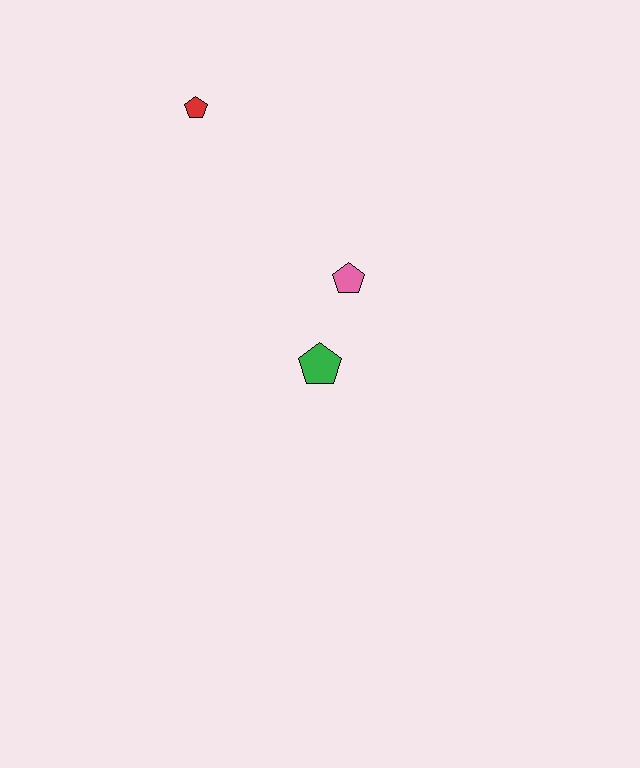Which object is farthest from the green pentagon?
The red pentagon is farthest from the green pentagon.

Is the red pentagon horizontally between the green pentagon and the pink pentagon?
No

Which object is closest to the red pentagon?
The pink pentagon is closest to the red pentagon.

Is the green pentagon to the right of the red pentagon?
Yes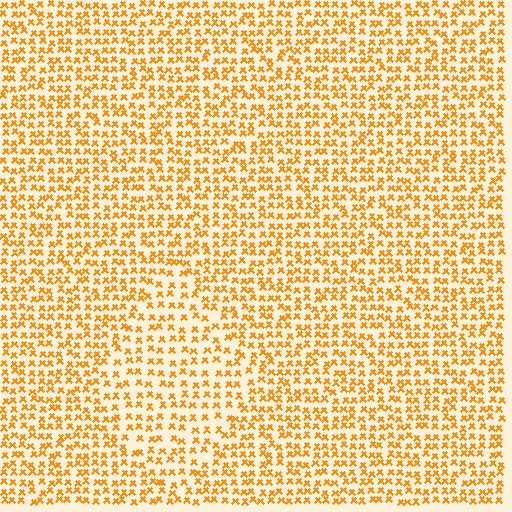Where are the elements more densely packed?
The elements are more densely packed outside the diamond boundary.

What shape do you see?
I see a diamond.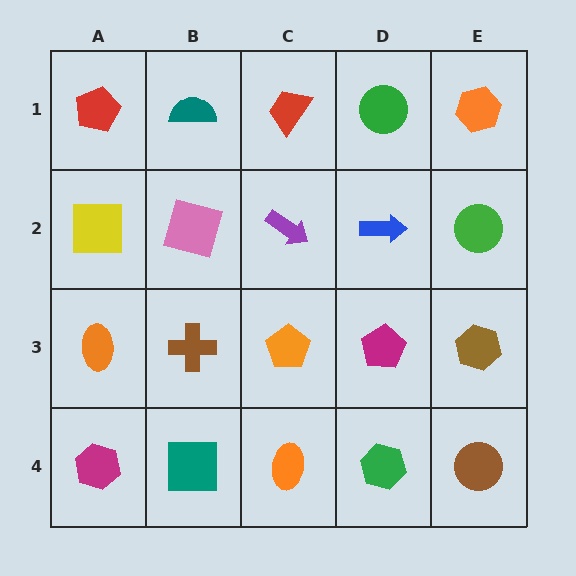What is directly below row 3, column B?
A teal square.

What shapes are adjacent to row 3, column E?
A green circle (row 2, column E), a brown circle (row 4, column E), a magenta pentagon (row 3, column D).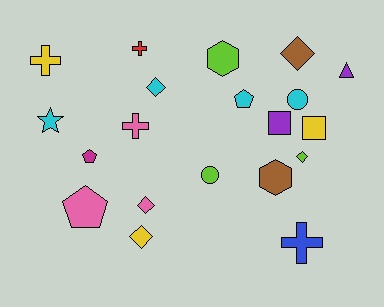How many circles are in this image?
There are 2 circles.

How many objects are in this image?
There are 20 objects.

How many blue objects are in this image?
There is 1 blue object.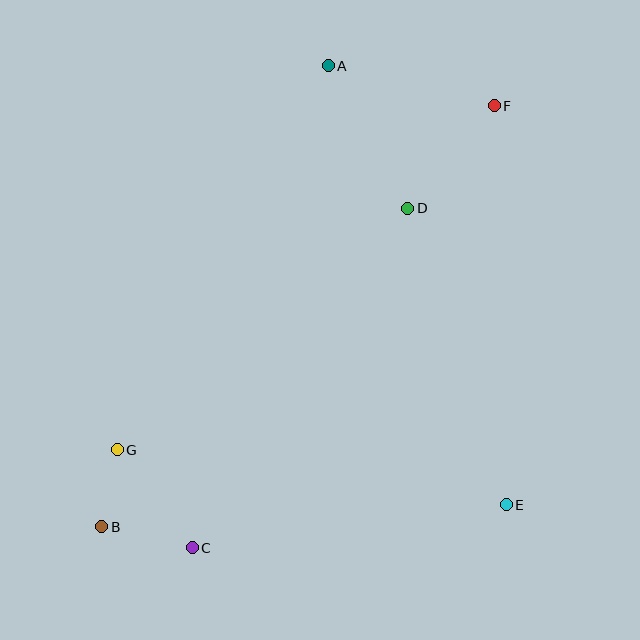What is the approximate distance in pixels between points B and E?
The distance between B and E is approximately 405 pixels.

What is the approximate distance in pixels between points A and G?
The distance between A and G is approximately 438 pixels.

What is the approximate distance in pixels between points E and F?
The distance between E and F is approximately 399 pixels.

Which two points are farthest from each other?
Points B and F are farthest from each other.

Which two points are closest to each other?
Points B and G are closest to each other.